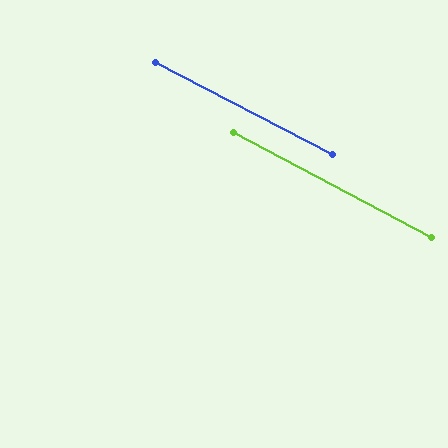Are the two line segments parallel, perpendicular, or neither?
Parallel — their directions differ by only 0.5°.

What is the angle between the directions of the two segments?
Approximately 0 degrees.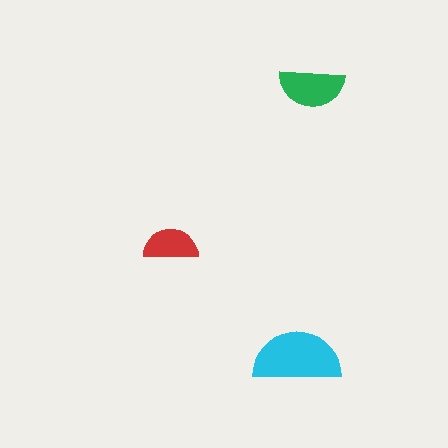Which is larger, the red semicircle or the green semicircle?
The green one.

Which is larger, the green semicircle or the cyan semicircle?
The cyan one.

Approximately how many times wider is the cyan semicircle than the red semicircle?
About 1.5 times wider.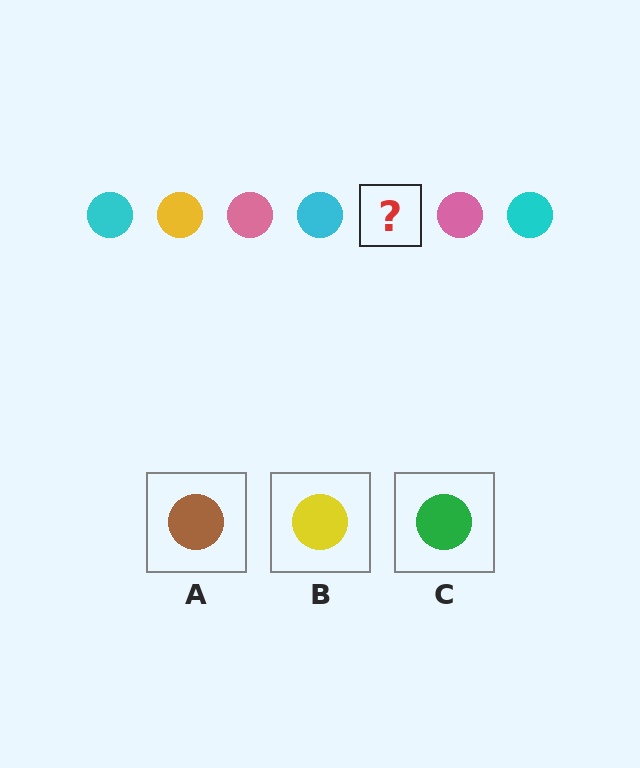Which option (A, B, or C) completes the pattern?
B.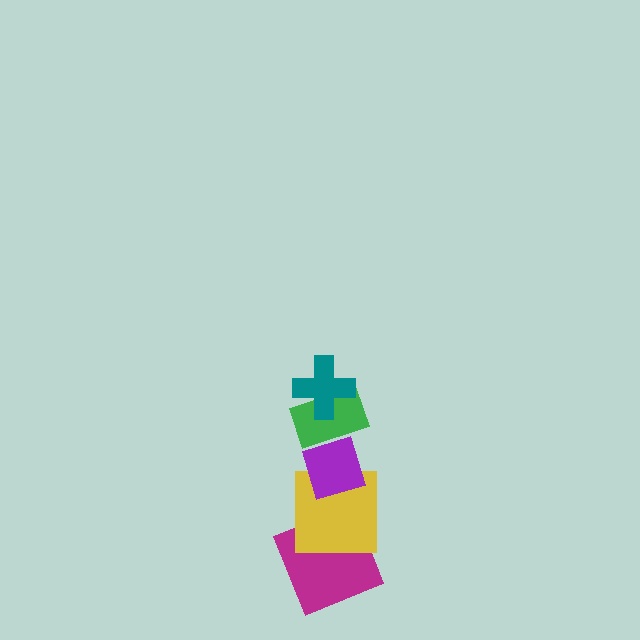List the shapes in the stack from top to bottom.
From top to bottom: the teal cross, the green rectangle, the purple diamond, the yellow square, the magenta square.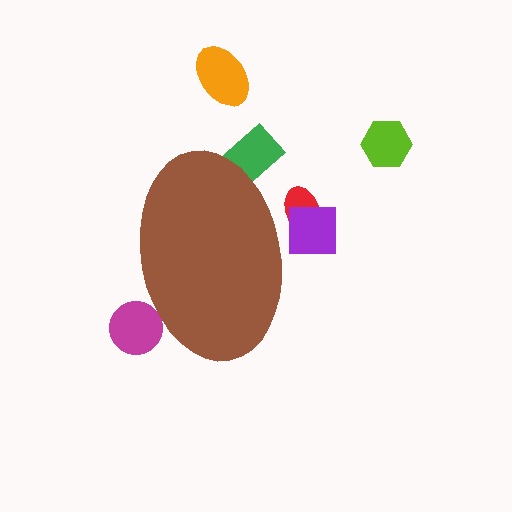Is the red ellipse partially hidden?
Yes, the red ellipse is partially hidden behind the brown ellipse.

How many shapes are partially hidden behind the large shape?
4 shapes are partially hidden.